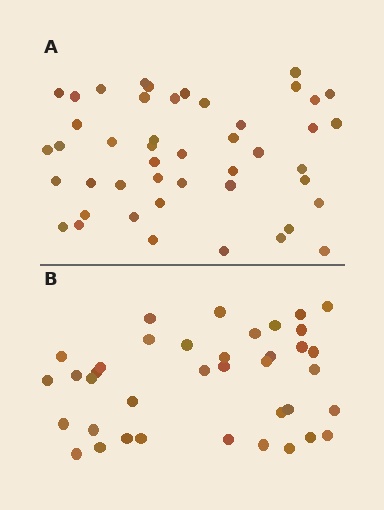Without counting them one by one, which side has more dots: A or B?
Region A (the top region) has more dots.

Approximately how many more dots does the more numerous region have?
Region A has roughly 8 or so more dots than region B.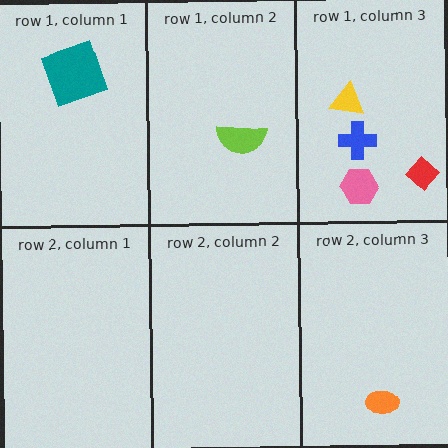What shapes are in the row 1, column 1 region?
The teal square.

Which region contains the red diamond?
The row 1, column 3 region.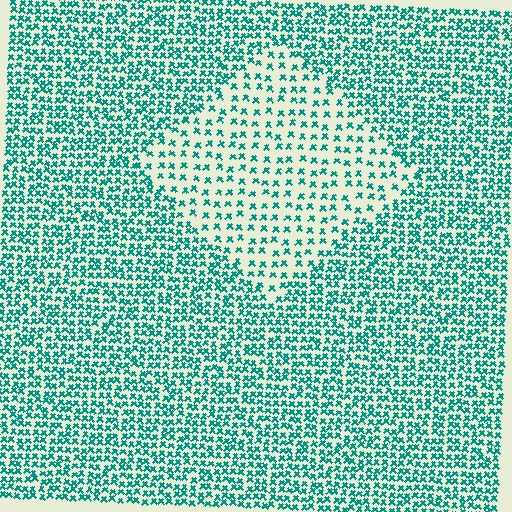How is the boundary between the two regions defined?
The boundary is defined by a change in element density (approximately 2.2x ratio). All elements are the same color, size, and shape.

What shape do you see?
I see a diamond.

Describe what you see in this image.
The image contains small teal elements arranged at two different densities. A diamond-shaped region is visible where the elements are less densely packed than the surrounding area.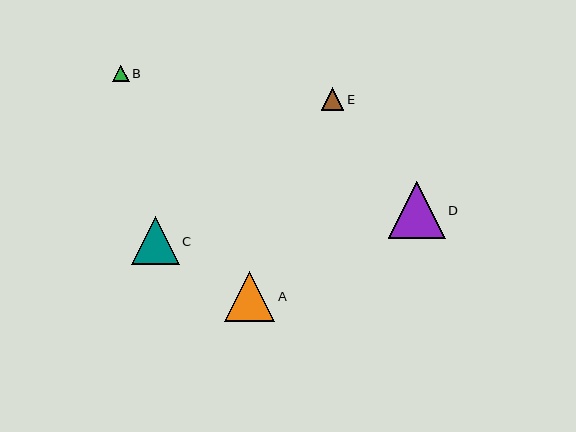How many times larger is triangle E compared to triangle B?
Triangle E is approximately 1.4 times the size of triangle B.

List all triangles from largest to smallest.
From largest to smallest: D, A, C, E, B.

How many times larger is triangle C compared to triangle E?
Triangle C is approximately 2.1 times the size of triangle E.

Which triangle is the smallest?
Triangle B is the smallest with a size of approximately 16 pixels.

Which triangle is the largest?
Triangle D is the largest with a size of approximately 57 pixels.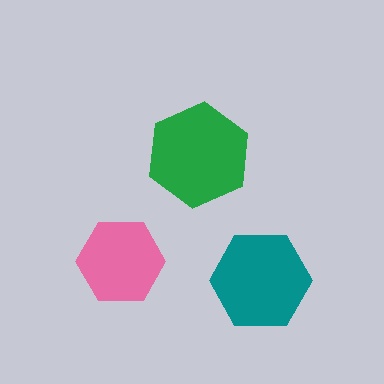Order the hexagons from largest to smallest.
the green one, the teal one, the pink one.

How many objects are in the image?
There are 3 objects in the image.